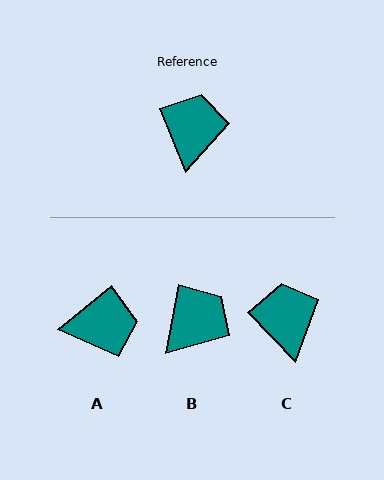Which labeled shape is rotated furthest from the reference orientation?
A, about 73 degrees away.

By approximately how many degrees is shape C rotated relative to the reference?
Approximately 22 degrees counter-clockwise.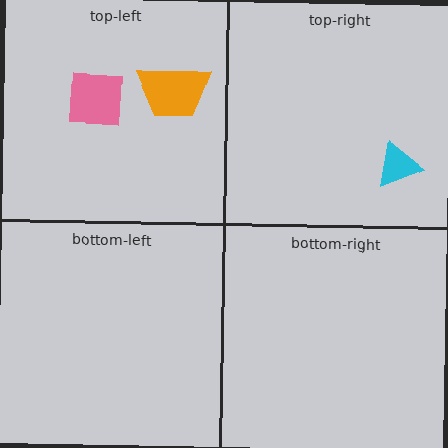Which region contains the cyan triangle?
The top-right region.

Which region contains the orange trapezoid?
The top-left region.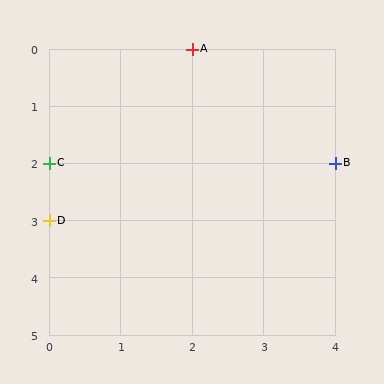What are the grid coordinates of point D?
Point D is at grid coordinates (0, 3).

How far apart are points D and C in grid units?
Points D and C are 1 row apart.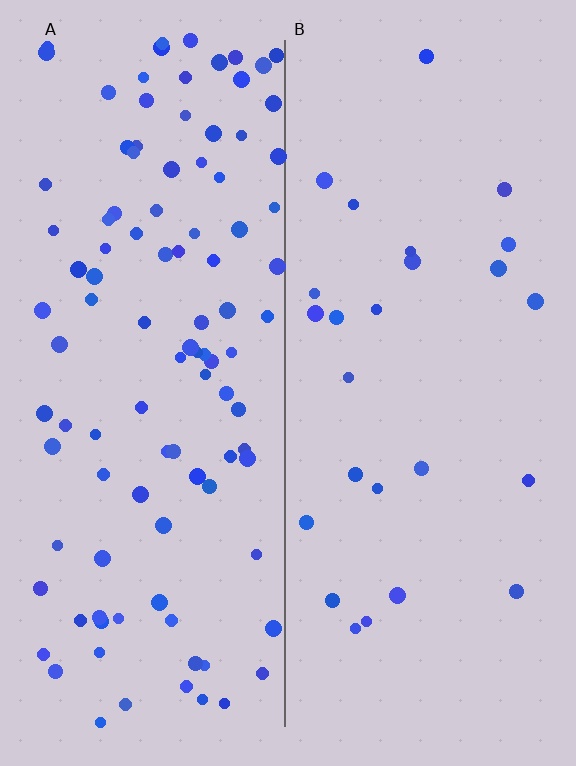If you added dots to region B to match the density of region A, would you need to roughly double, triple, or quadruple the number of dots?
Approximately quadruple.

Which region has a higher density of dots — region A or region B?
A (the left).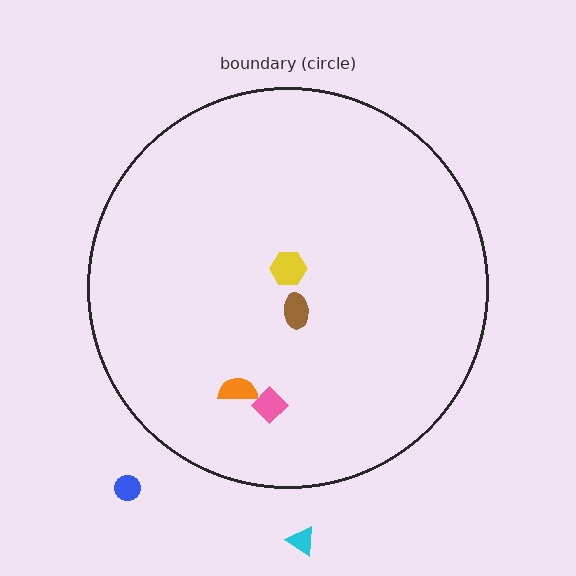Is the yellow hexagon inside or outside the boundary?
Inside.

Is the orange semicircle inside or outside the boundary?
Inside.